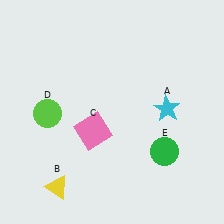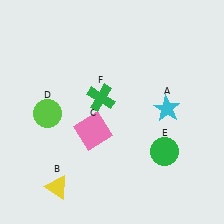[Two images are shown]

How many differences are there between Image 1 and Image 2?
There is 1 difference between the two images.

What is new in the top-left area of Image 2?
A green cross (F) was added in the top-left area of Image 2.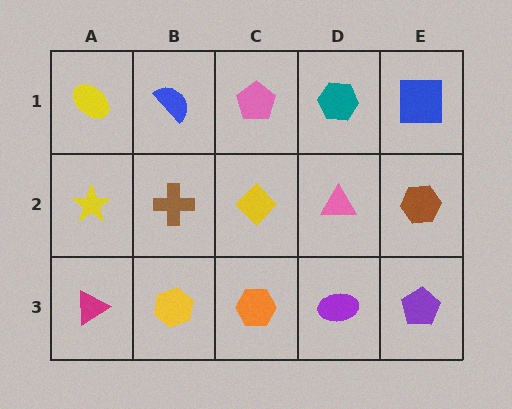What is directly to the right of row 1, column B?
A pink pentagon.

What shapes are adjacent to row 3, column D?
A pink triangle (row 2, column D), an orange hexagon (row 3, column C), a purple pentagon (row 3, column E).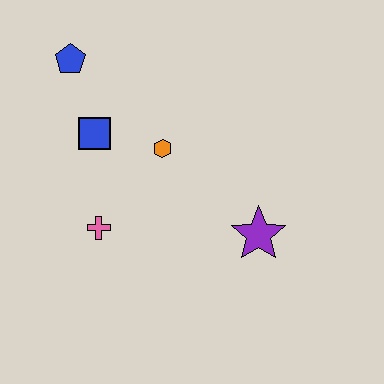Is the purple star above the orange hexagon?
No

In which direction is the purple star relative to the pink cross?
The purple star is to the right of the pink cross.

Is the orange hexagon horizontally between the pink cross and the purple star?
Yes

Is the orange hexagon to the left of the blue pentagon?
No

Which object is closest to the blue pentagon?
The blue square is closest to the blue pentagon.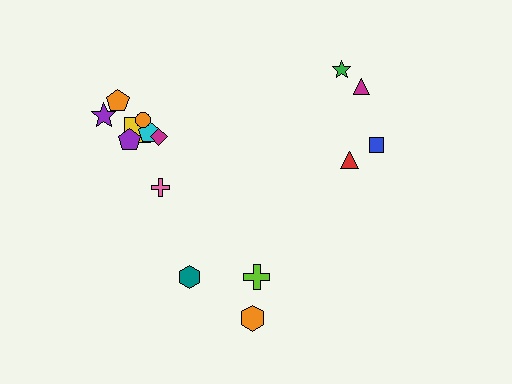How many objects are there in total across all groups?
There are 15 objects.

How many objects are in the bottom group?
There are 3 objects.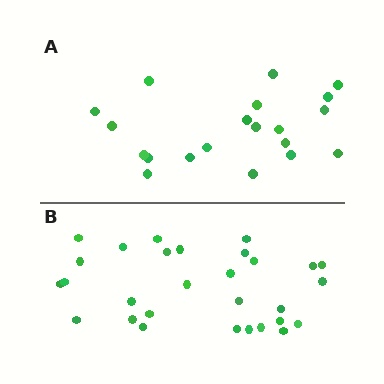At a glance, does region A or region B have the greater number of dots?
Region B (the bottom region) has more dots.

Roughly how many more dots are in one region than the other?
Region B has roughly 8 or so more dots than region A.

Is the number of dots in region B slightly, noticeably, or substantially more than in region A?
Region B has substantially more. The ratio is roughly 1.4 to 1.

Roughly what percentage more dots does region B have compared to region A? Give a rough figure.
About 45% more.